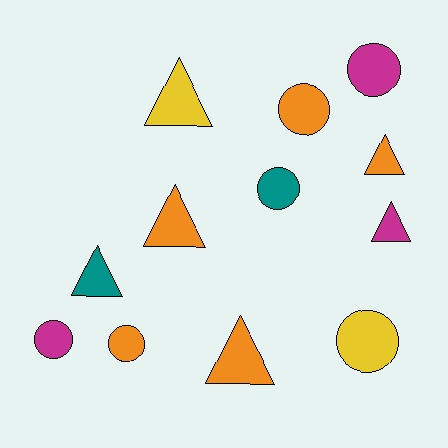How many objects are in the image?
There are 12 objects.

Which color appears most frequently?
Orange, with 5 objects.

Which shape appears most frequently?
Circle, with 6 objects.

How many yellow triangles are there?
There is 1 yellow triangle.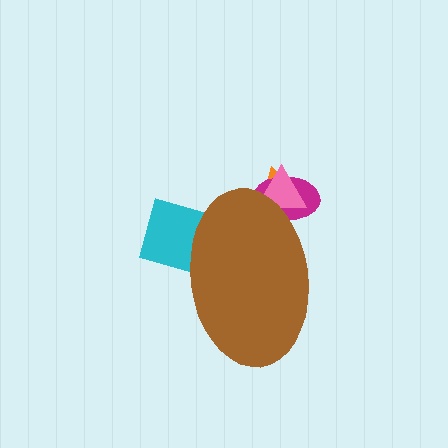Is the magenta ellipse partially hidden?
Yes, the magenta ellipse is partially hidden behind the brown ellipse.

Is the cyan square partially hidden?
Yes, the cyan square is partially hidden behind the brown ellipse.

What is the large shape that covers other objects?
A brown ellipse.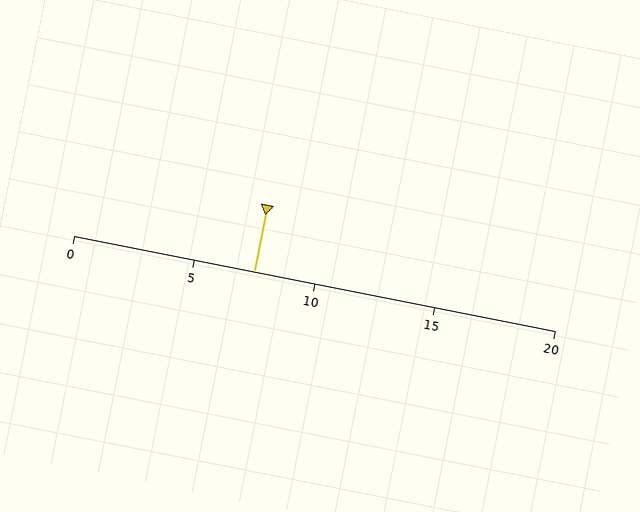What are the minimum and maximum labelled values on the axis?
The axis runs from 0 to 20.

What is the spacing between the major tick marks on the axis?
The major ticks are spaced 5 apart.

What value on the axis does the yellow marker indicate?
The marker indicates approximately 7.5.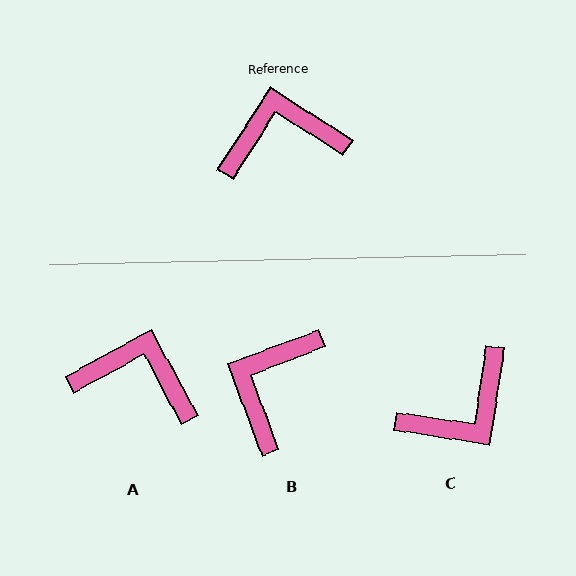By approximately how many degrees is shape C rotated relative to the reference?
Approximately 156 degrees clockwise.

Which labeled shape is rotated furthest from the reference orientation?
C, about 156 degrees away.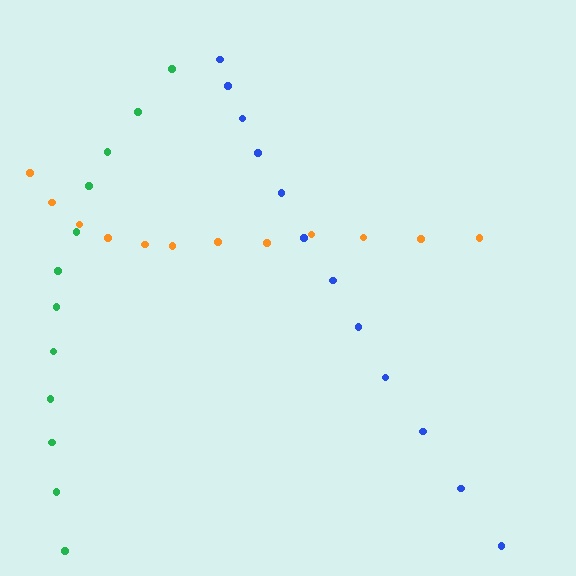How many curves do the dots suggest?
There are 3 distinct paths.